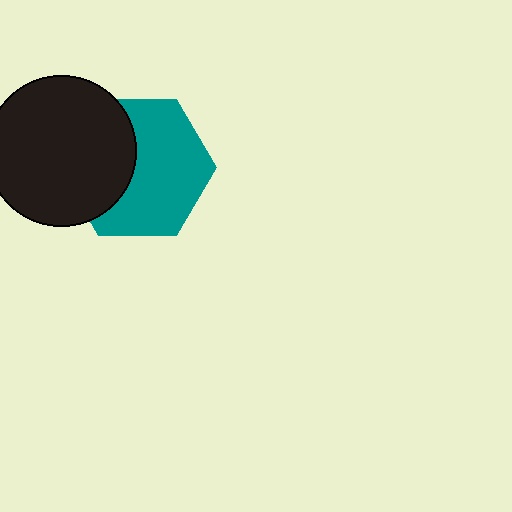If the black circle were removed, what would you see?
You would see the complete teal hexagon.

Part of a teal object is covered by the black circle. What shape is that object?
It is a hexagon.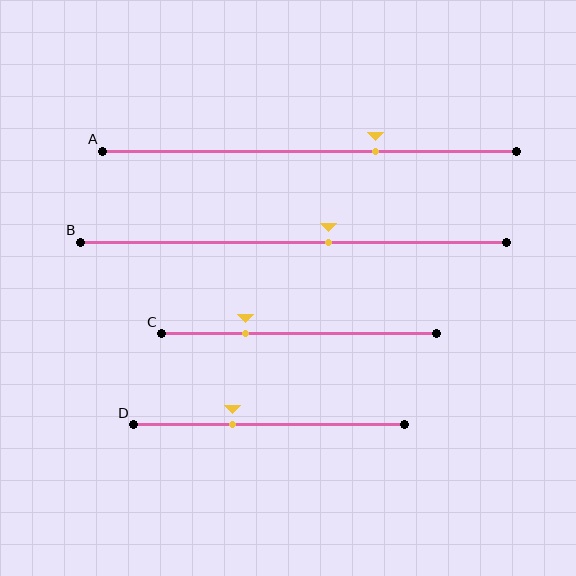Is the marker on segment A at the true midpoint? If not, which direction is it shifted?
No, the marker on segment A is shifted to the right by about 16% of the segment length.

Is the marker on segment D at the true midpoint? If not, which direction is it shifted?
No, the marker on segment D is shifted to the left by about 13% of the segment length.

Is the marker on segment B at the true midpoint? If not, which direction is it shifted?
No, the marker on segment B is shifted to the right by about 8% of the segment length.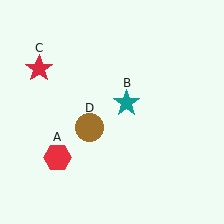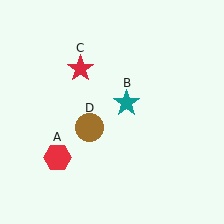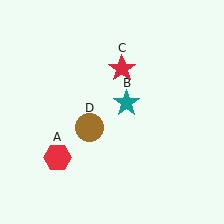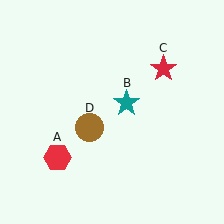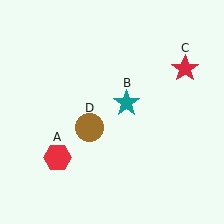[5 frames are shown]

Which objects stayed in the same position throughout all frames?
Red hexagon (object A) and teal star (object B) and brown circle (object D) remained stationary.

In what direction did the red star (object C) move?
The red star (object C) moved right.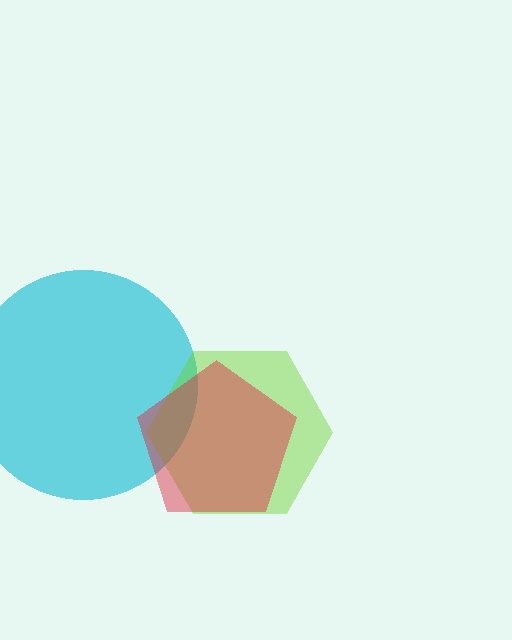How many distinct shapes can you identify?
There are 3 distinct shapes: a cyan circle, a lime hexagon, a red pentagon.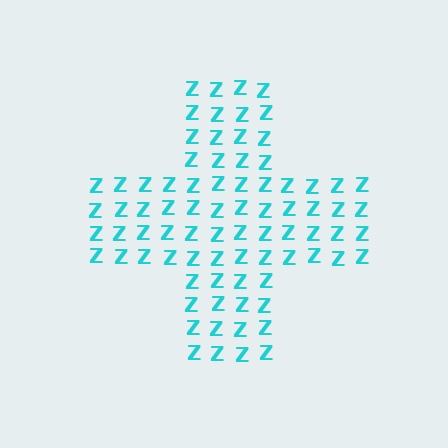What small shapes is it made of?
It is made of small letter Z's.